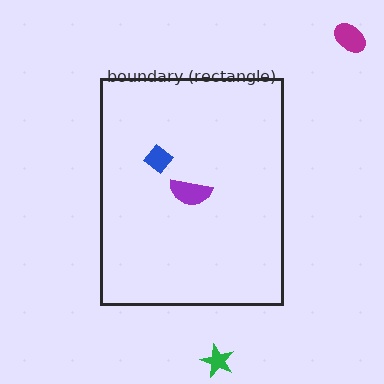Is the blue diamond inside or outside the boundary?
Inside.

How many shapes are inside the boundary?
2 inside, 2 outside.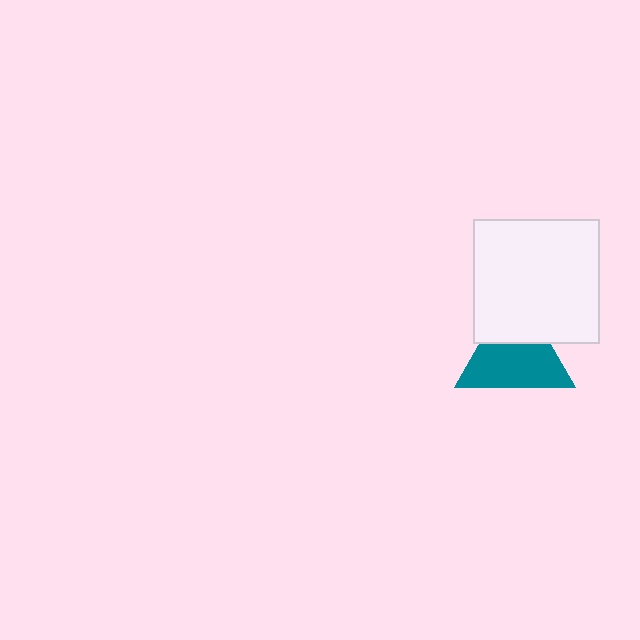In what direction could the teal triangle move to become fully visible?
The teal triangle could move down. That would shift it out from behind the white rectangle entirely.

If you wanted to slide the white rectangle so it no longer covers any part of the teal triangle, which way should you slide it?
Slide it up — that is the most direct way to separate the two shapes.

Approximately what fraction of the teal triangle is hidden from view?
Roughly 34% of the teal triangle is hidden behind the white rectangle.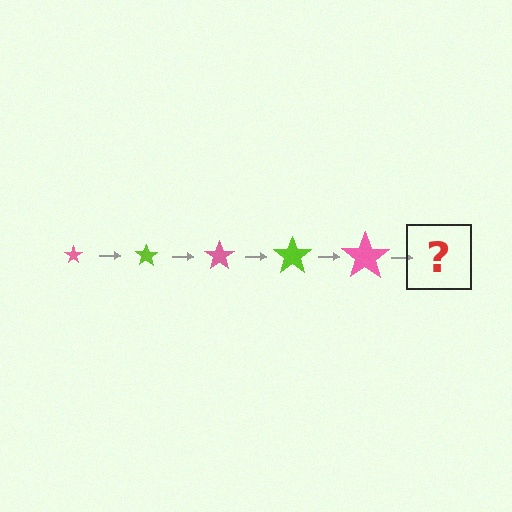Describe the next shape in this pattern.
It should be a lime star, larger than the previous one.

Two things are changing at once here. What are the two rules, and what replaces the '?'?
The two rules are that the star grows larger each step and the color cycles through pink and lime. The '?' should be a lime star, larger than the previous one.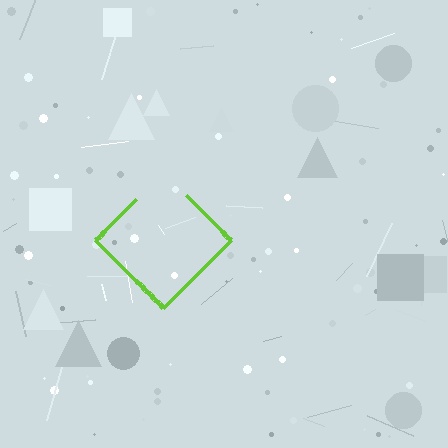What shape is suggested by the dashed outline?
The dashed outline suggests a diamond.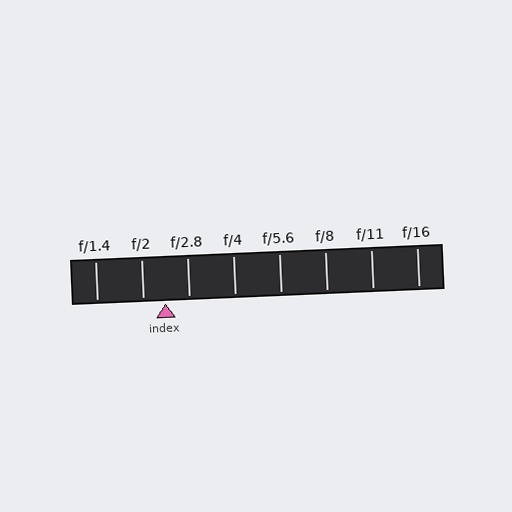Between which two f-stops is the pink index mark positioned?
The index mark is between f/2 and f/2.8.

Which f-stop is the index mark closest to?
The index mark is closest to f/2.